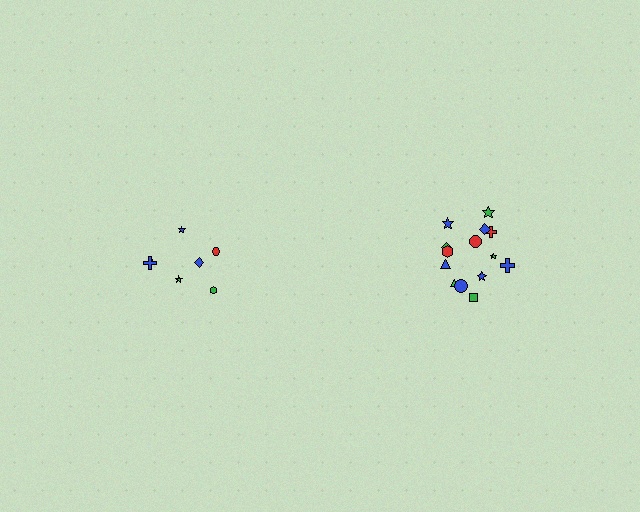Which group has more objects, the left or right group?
The right group.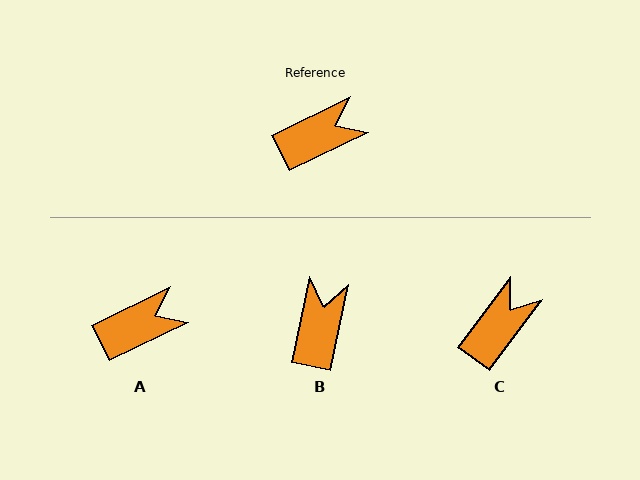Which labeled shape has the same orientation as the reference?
A.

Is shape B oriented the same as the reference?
No, it is off by about 53 degrees.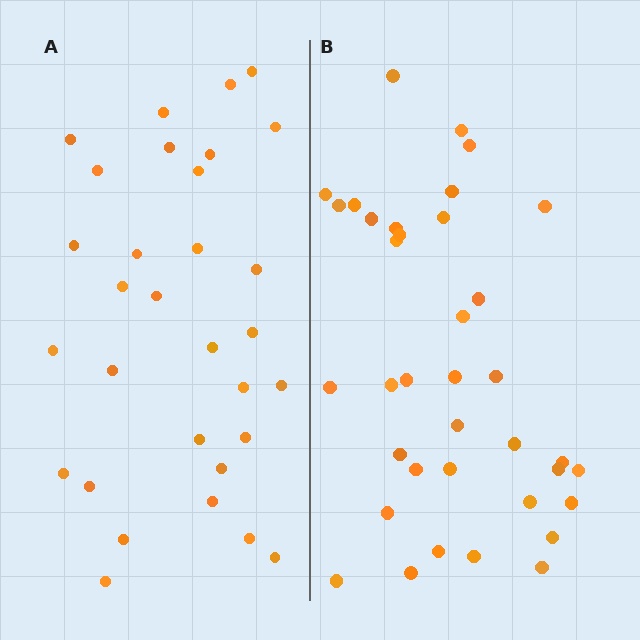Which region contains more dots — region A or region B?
Region B (the right region) has more dots.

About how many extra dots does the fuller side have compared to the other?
Region B has about 6 more dots than region A.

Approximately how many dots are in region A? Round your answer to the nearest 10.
About 30 dots. (The exact count is 31, which rounds to 30.)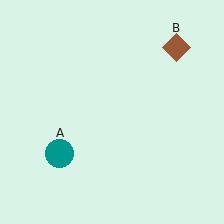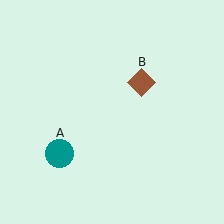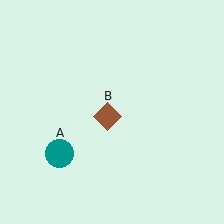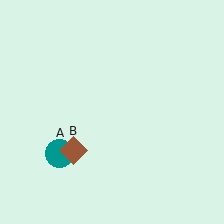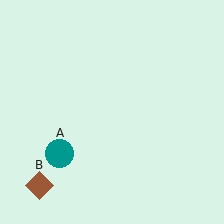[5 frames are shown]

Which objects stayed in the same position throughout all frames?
Teal circle (object A) remained stationary.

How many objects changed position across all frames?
1 object changed position: brown diamond (object B).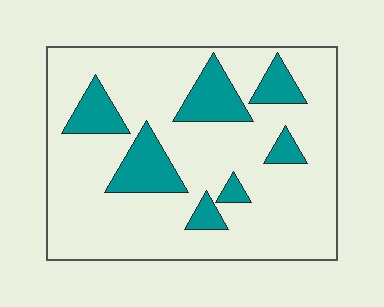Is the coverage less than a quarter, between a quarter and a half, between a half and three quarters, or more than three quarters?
Less than a quarter.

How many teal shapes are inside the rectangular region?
7.